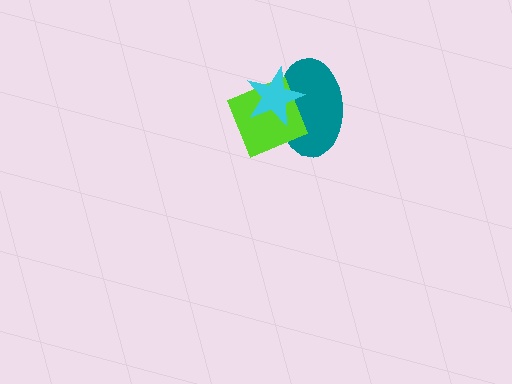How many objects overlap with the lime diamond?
2 objects overlap with the lime diamond.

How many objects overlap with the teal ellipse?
2 objects overlap with the teal ellipse.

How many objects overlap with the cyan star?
2 objects overlap with the cyan star.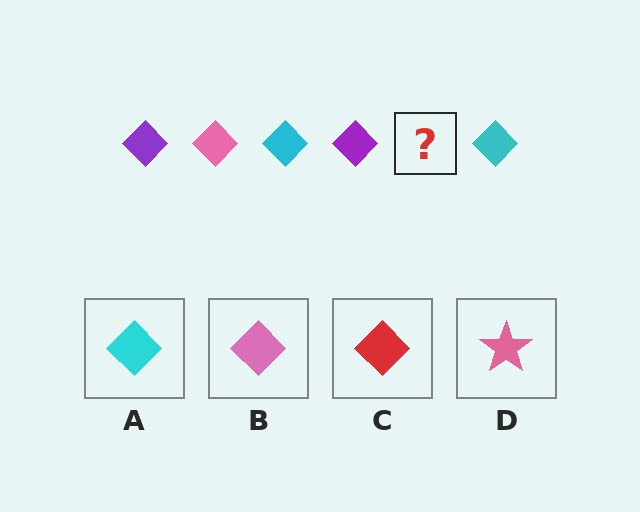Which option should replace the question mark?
Option B.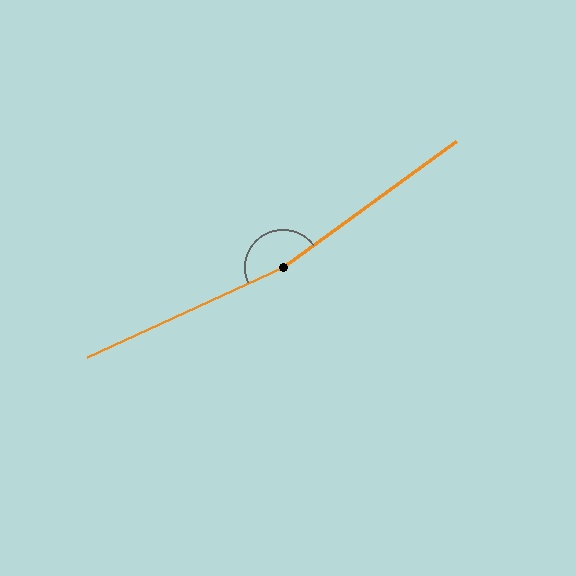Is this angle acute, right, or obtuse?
It is obtuse.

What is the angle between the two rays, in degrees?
Approximately 169 degrees.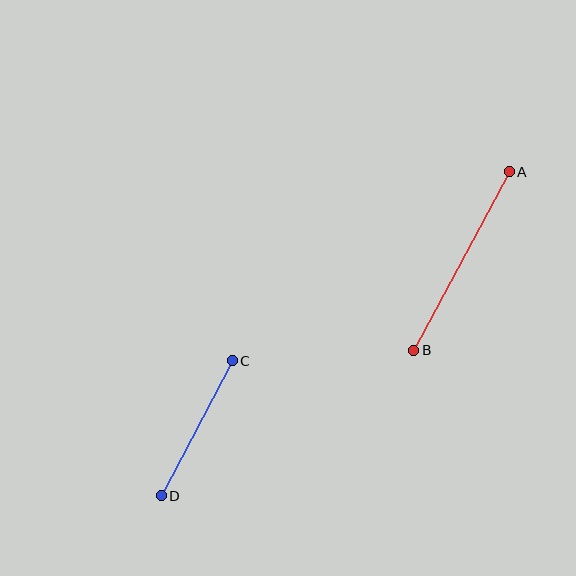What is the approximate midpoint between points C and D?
The midpoint is at approximately (197, 428) pixels.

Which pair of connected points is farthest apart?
Points A and B are farthest apart.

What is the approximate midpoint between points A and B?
The midpoint is at approximately (462, 261) pixels.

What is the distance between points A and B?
The distance is approximately 203 pixels.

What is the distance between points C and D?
The distance is approximately 152 pixels.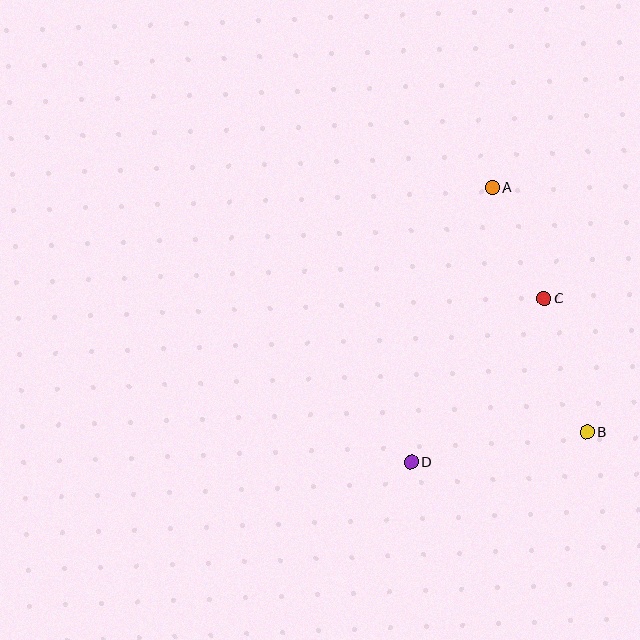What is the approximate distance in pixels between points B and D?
The distance between B and D is approximately 179 pixels.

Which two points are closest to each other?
Points A and C are closest to each other.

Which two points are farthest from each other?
Points A and D are farthest from each other.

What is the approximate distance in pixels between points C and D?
The distance between C and D is approximately 211 pixels.